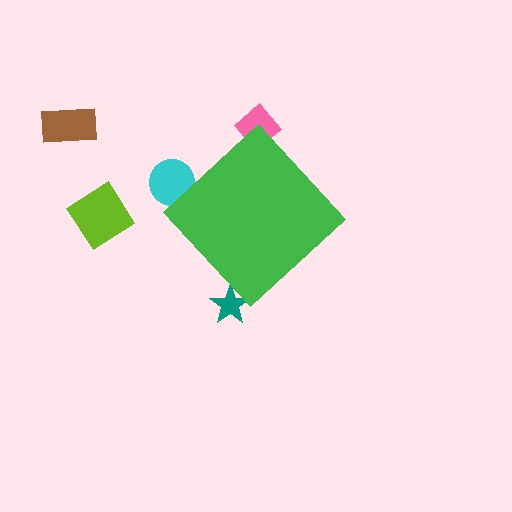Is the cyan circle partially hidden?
Yes, the cyan circle is partially hidden behind the green diamond.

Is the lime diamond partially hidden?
No, the lime diamond is fully visible.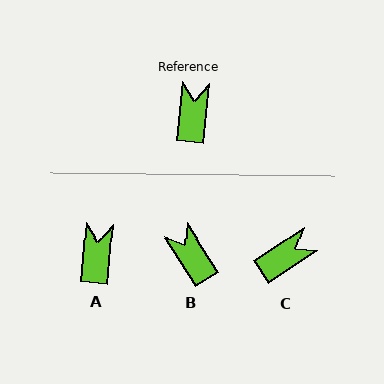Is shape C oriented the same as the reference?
No, it is off by about 52 degrees.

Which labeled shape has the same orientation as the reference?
A.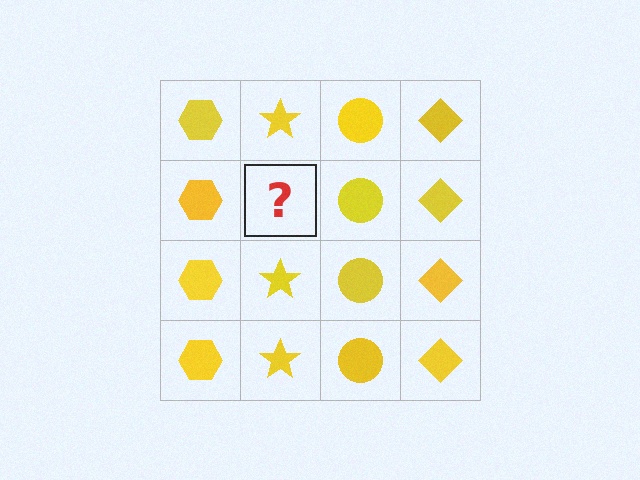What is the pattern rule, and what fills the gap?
The rule is that each column has a consistent shape. The gap should be filled with a yellow star.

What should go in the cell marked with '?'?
The missing cell should contain a yellow star.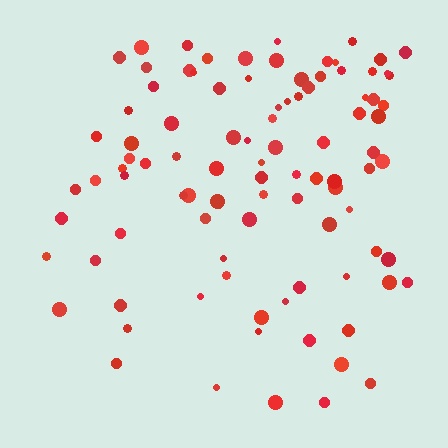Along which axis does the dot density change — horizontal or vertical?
Vertical.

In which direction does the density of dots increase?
From bottom to top, with the top side densest.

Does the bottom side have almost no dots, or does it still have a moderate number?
Still a moderate number, just noticeably fewer than the top.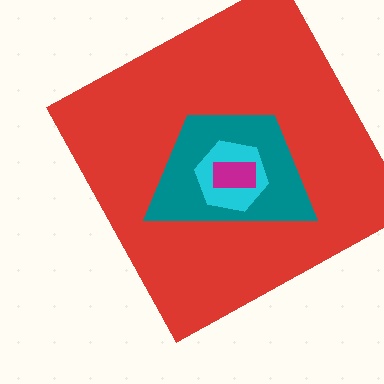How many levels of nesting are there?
4.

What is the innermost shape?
The magenta rectangle.